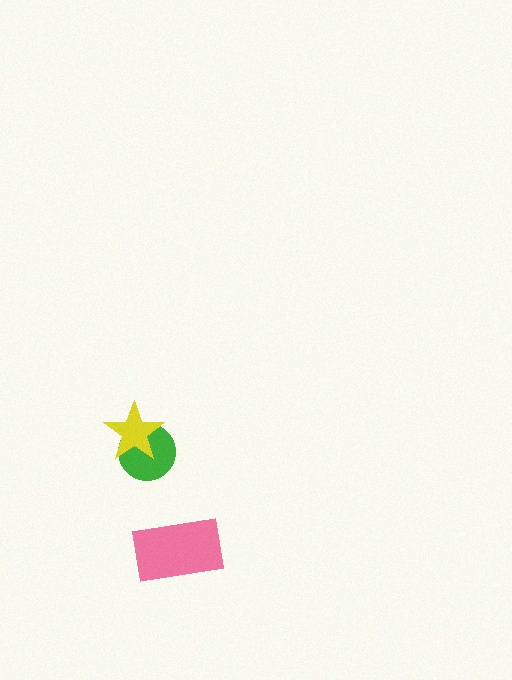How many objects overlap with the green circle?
1 object overlaps with the green circle.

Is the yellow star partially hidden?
No, no other shape covers it.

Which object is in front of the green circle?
The yellow star is in front of the green circle.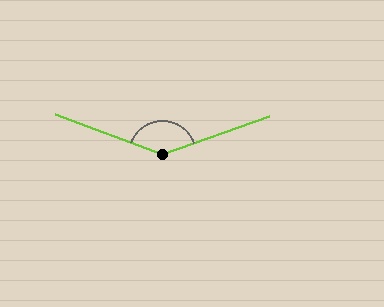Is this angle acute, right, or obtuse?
It is obtuse.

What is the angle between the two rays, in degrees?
Approximately 140 degrees.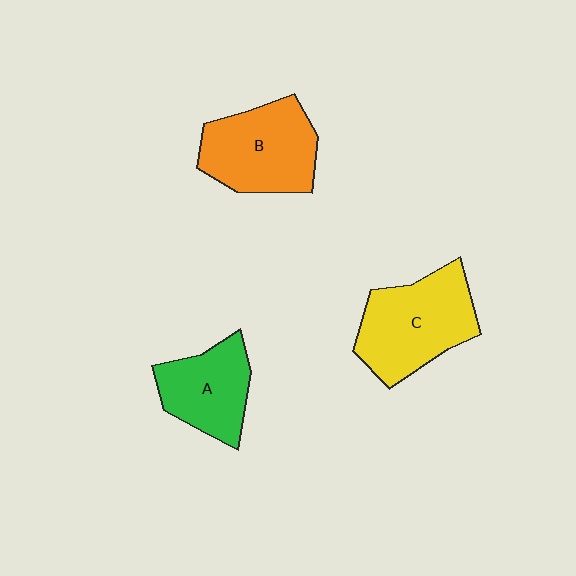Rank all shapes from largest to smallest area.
From largest to smallest: C (yellow), B (orange), A (green).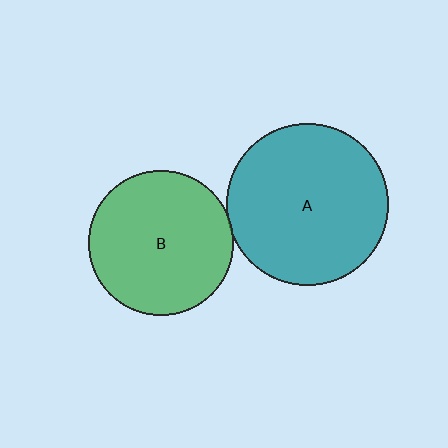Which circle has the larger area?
Circle A (teal).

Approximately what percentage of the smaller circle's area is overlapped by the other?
Approximately 5%.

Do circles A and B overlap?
Yes.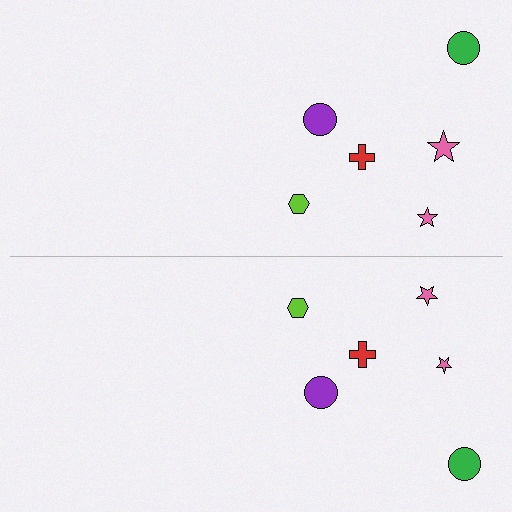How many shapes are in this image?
There are 12 shapes in this image.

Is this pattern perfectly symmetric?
No, the pattern is not perfectly symmetric. The pink star on the bottom side has a different size than its mirror counterpart.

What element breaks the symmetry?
The pink star on the bottom side has a different size than its mirror counterpart.